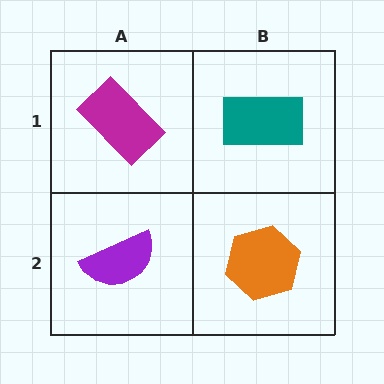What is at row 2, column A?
A purple semicircle.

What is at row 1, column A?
A magenta rectangle.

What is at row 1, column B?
A teal rectangle.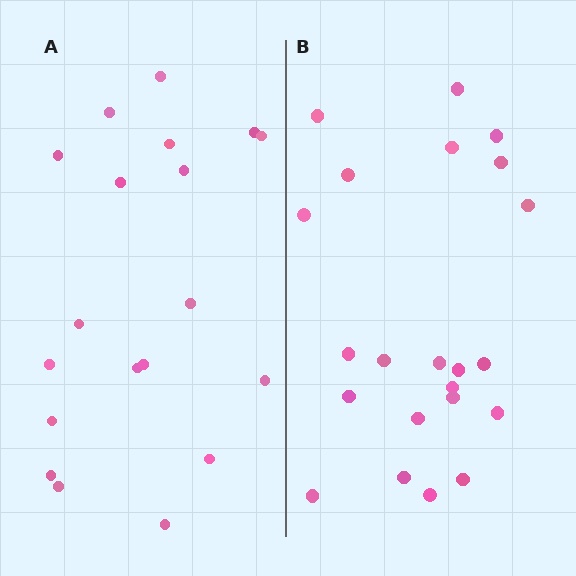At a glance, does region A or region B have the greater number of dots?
Region B (the right region) has more dots.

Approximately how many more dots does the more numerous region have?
Region B has just a few more — roughly 2 or 3 more dots than region A.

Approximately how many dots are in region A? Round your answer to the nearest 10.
About 20 dots. (The exact count is 19, which rounds to 20.)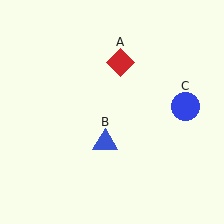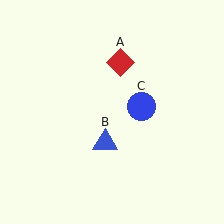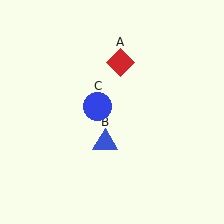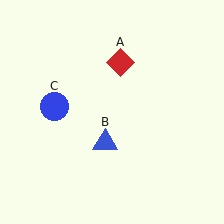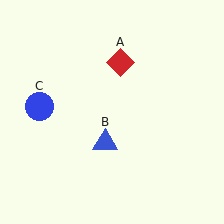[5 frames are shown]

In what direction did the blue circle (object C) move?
The blue circle (object C) moved left.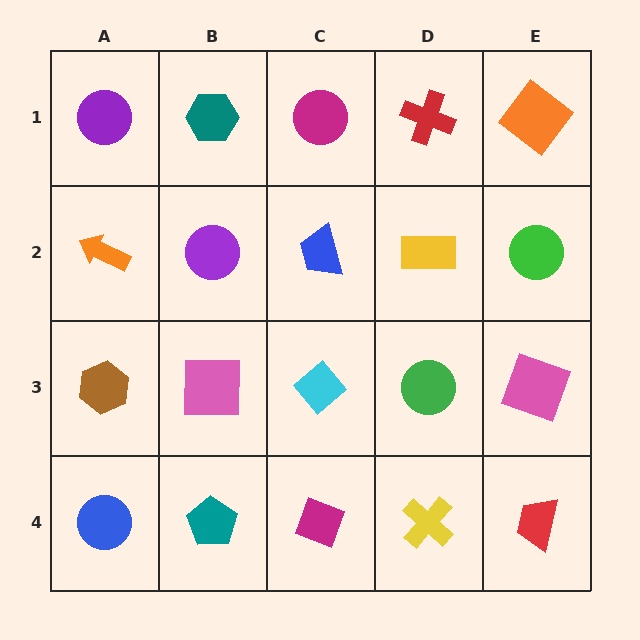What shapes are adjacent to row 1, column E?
A green circle (row 2, column E), a red cross (row 1, column D).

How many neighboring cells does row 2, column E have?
3.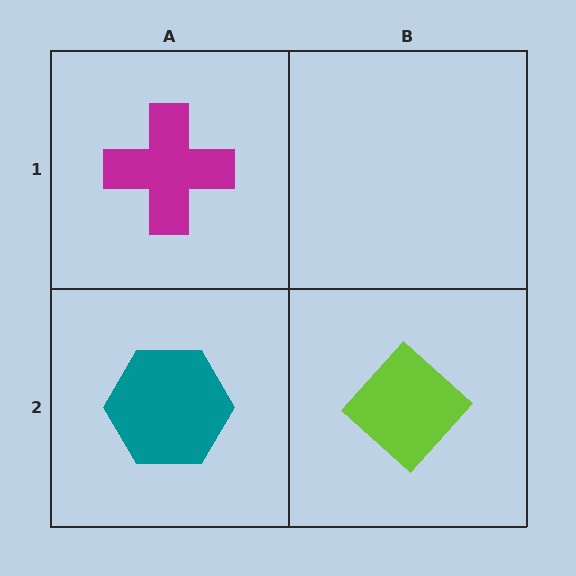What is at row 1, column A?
A magenta cross.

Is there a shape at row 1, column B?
No, that cell is empty.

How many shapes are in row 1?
1 shape.